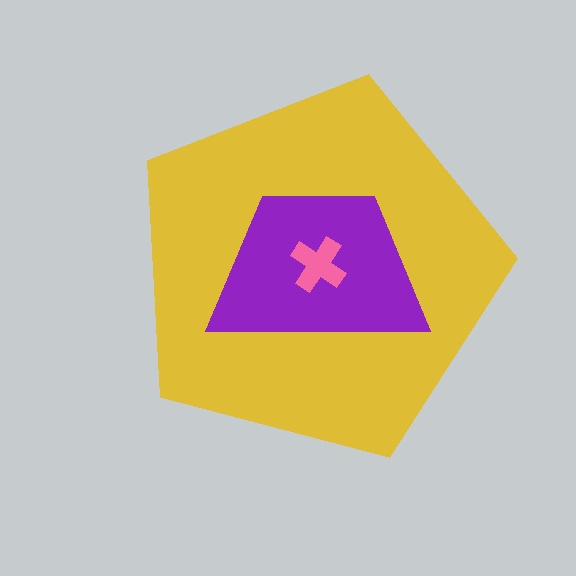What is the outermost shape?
The yellow pentagon.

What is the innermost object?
The pink cross.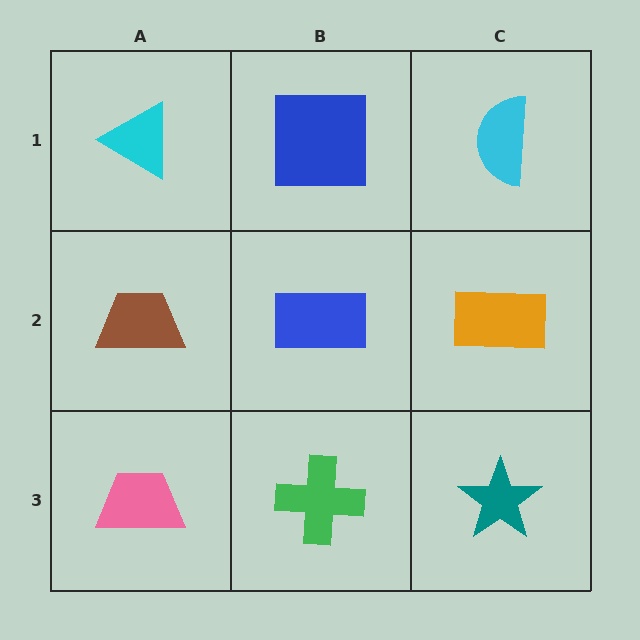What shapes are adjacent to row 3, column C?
An orange rectangle (row 2, column C), a green cross (row 3, column B).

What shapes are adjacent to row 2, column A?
A cyan triangle (row 1, column A), a pink trapezoid (row 3, column A), a blue rectangle (row 2, column B).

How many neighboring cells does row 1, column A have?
2.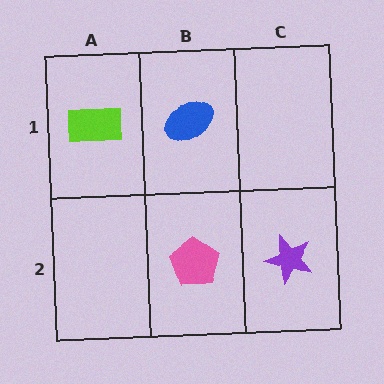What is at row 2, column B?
A pink pentagon.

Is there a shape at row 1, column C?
No, that cell is empty.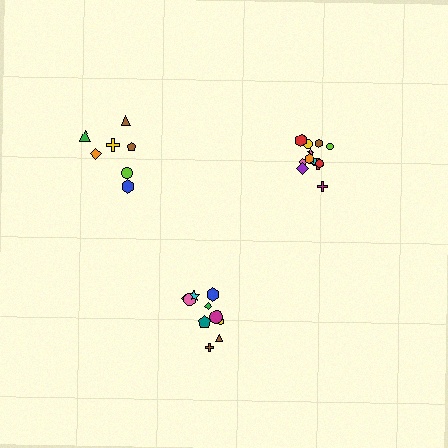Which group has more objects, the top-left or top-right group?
The top-right group.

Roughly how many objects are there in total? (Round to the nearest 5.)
Roughly 30 objects in total.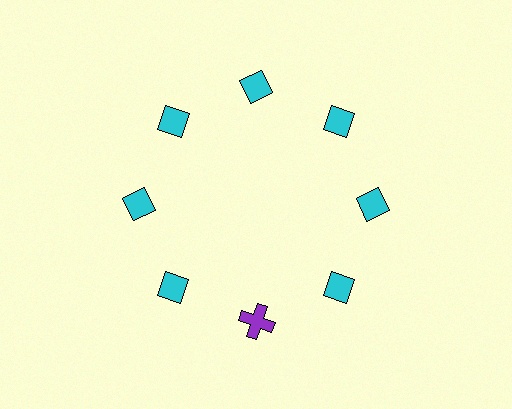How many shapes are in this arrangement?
There are 8 shapes arranged in a ring pattern.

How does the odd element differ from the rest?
It differs in both color (purple instead of cyan) and shape (cross instead of diamond).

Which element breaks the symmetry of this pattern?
The purple cross at roughly the 6 o'clock position breaks the symmetry. All other shapes are cyan diamonds.